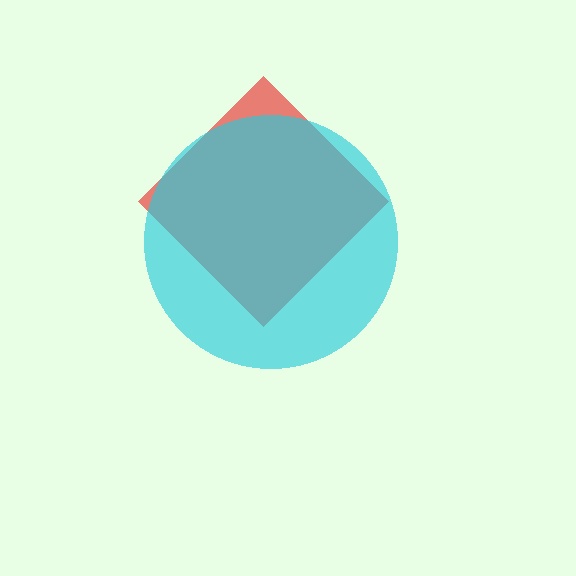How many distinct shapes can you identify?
There are 2 distinct shapes: a red diamond, a cyan circle.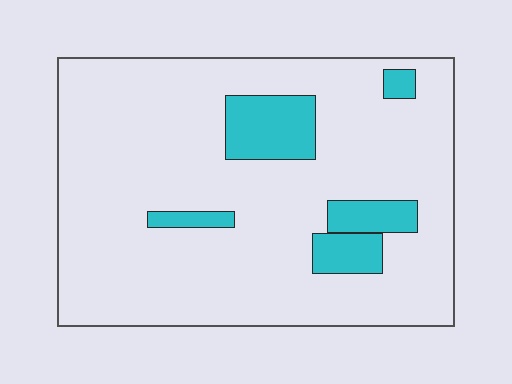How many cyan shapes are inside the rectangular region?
5.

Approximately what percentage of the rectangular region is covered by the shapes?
Approximately 15%.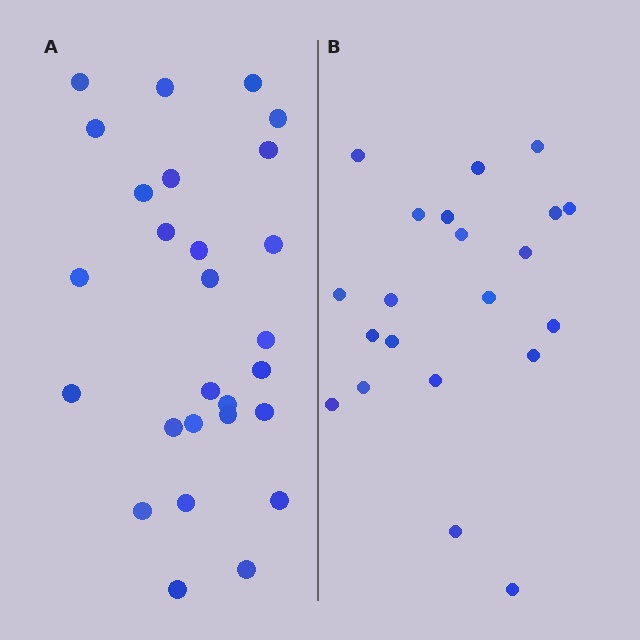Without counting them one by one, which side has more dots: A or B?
Region A (the left region) has more dots.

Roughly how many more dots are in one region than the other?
Region A has about 6 more dots than region B.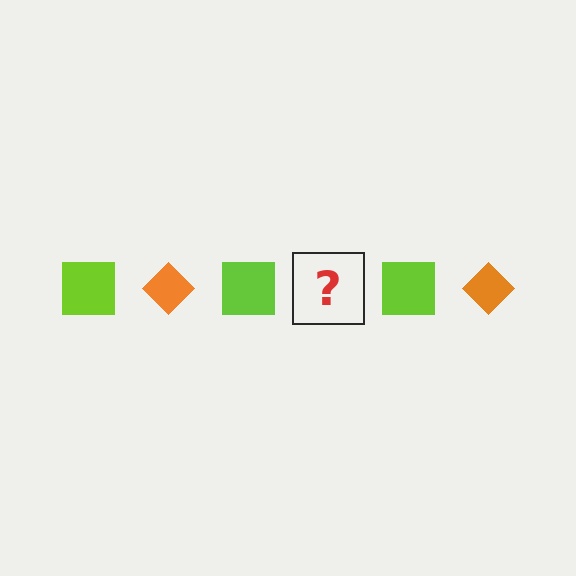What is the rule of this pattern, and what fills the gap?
The rule is that the pattern alternates between lime square and orange diamond. The gap should be filled with an orange diamond.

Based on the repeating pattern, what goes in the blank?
The blank should be an orange diamond.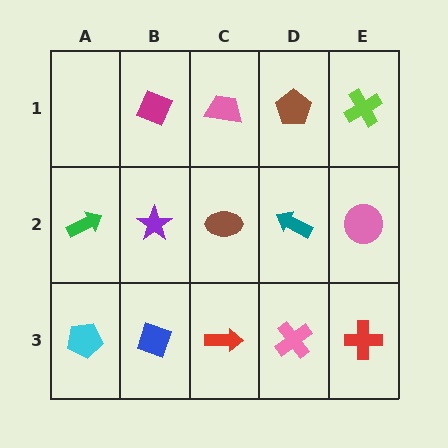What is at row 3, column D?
A pink cross.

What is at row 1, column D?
A brown pentagon.